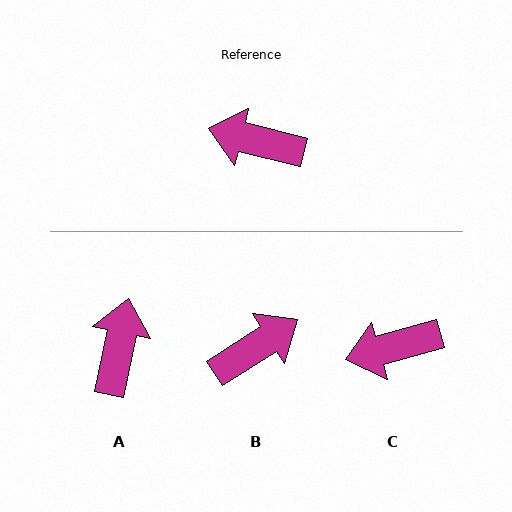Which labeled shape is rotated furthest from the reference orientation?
B, about 133 degrees away.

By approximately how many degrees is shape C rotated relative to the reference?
Approximately 29 degrees counter-clockwise.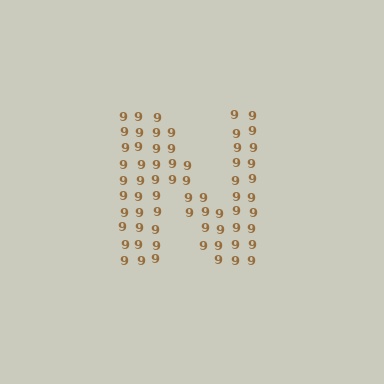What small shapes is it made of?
It is made of small digit 9's.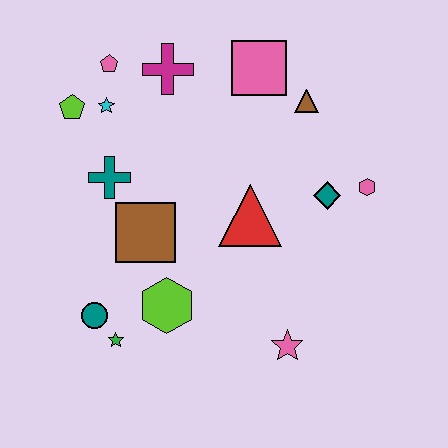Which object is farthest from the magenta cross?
The pink star is farthest from the magenta cross.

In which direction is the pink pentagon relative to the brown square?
The pink pentagon is above the brown square.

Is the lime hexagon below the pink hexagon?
Yes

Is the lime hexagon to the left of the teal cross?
No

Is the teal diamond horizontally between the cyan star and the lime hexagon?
No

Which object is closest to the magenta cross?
The pink pentagon is closest to the magenta cross.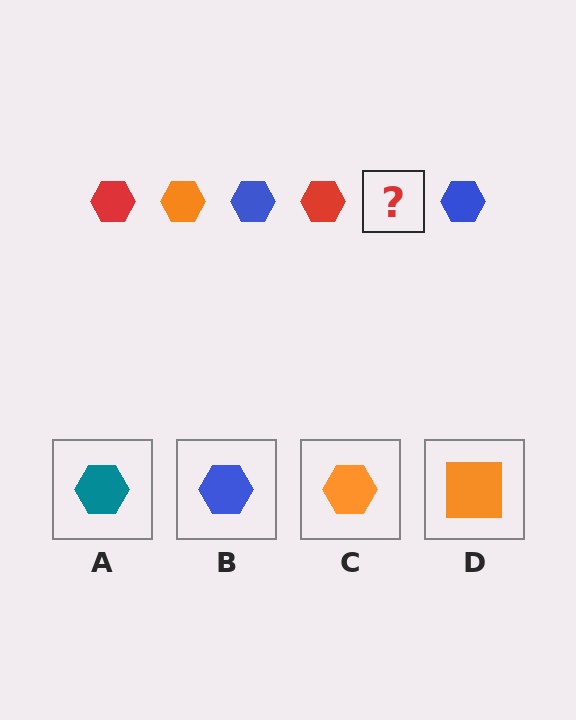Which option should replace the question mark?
Option C.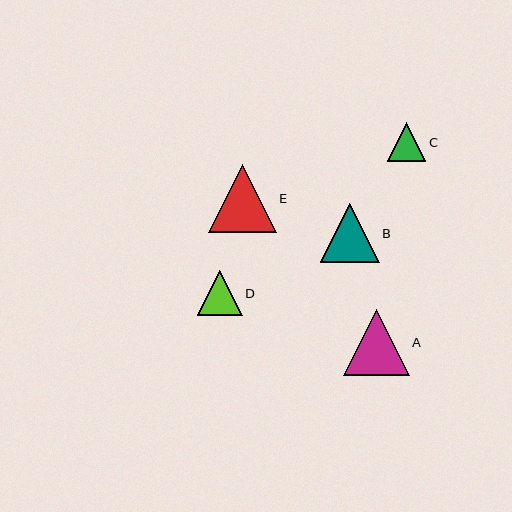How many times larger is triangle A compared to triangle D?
Triangle A is approximately 1.5 times the size of triangle D.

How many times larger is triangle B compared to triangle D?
Triangle B is approximately 1.3 times the size of triangle D.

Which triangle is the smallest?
Triangle C is the smallest with a size of approximately 38 pixels.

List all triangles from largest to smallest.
From largest to smallest: E, A, B, D, C.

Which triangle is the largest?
Triangle E is the largest with a size of approximately 67 pixels.